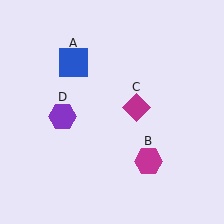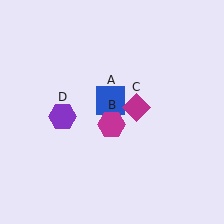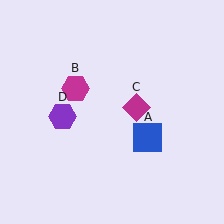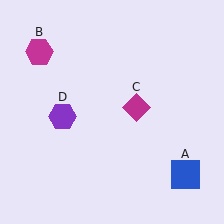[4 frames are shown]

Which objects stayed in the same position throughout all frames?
Magenta diamond (object C) and purple hexagon (object D) remained stationary.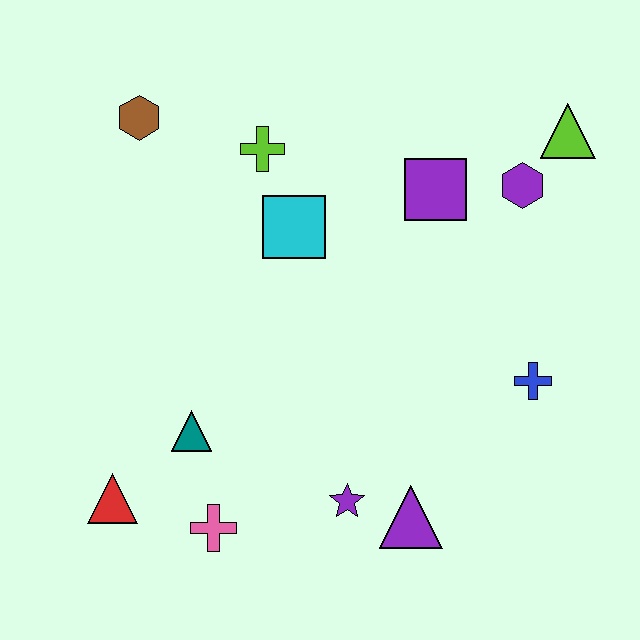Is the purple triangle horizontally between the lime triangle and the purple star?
Yes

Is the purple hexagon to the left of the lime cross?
No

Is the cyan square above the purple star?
Yes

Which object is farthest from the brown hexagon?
The purple triangle is farthest from the brown hexagon.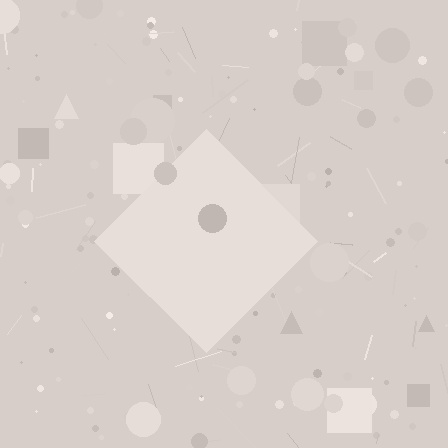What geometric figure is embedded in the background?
A diamond is embedded in the background.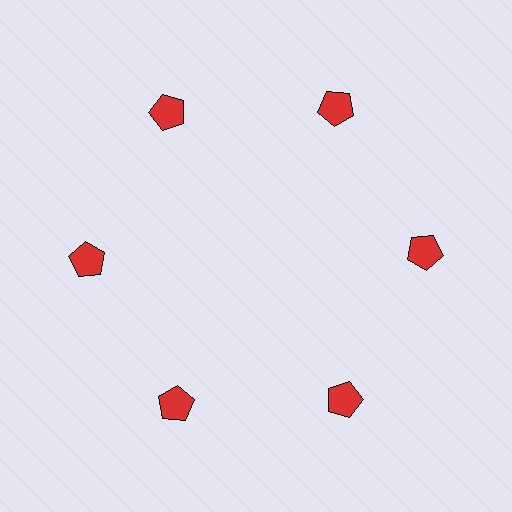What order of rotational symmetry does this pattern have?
This pattern has 6-fold rotational symmetry.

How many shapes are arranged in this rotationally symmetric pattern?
There are 6 shapes, arranged in 6 groups of 1.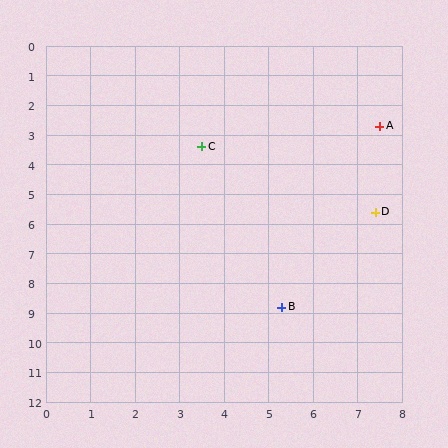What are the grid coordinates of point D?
Point D is at approximately (7.4, 5.6).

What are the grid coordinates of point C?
Point C is at approximately (3.5, 3.4).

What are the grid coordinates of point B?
Point B is at approximately (5.3, 8.8).